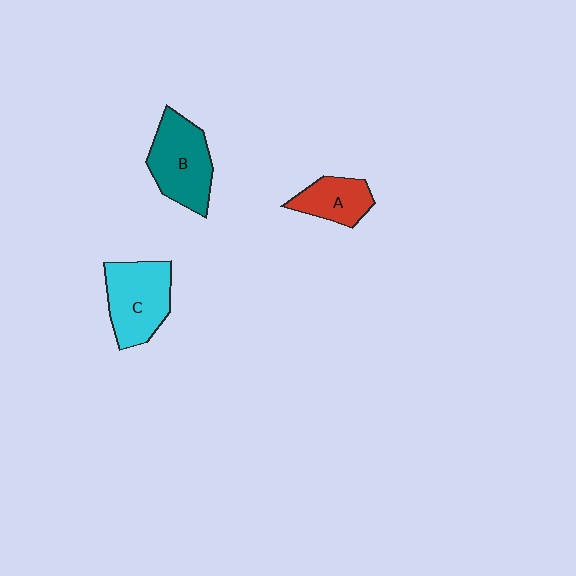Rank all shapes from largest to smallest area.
From largest to smallest: C (cyan), B (teal), A (red).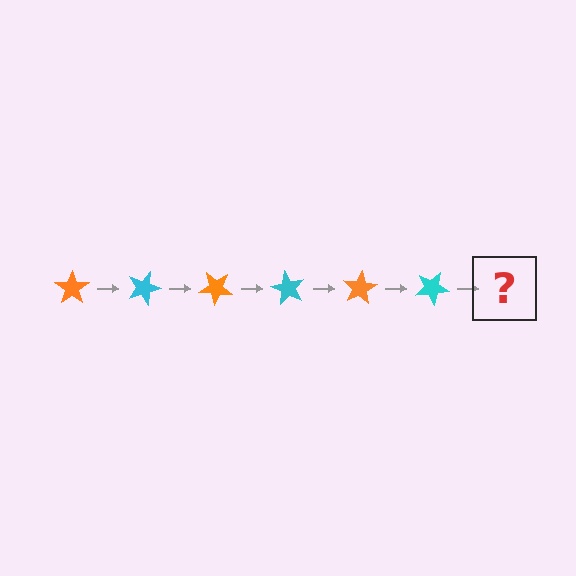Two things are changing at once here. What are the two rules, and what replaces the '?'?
The two rules are that it rotates 20 degrees each step and the color cycles through orange and cyan. The '?' should be an orange star, rotated 120 degrees from the start.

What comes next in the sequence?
The next element should be an orange star, rotated 120 degrees from the start.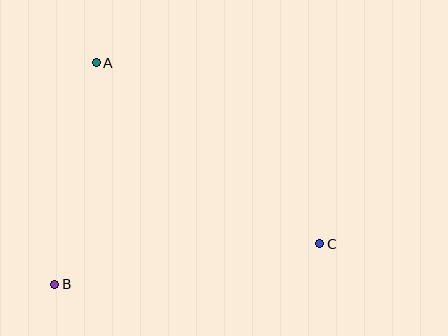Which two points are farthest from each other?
Points A and C are farthest from each other.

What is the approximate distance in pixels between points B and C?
The distance between B and C is approximately 268 pixels.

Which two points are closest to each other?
Points A and B are closest to each other.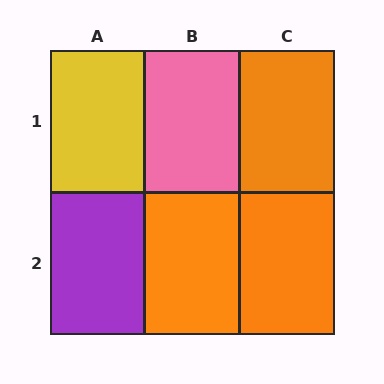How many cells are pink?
1 cell is pink.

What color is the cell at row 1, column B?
Pink.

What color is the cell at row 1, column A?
Yellow.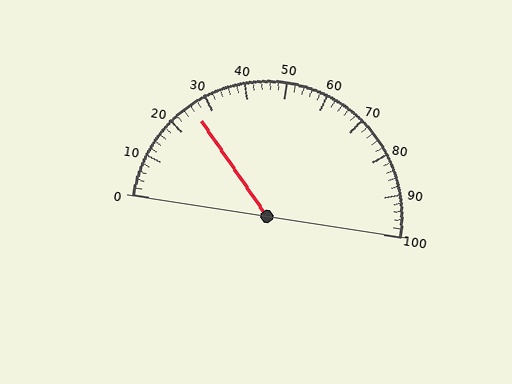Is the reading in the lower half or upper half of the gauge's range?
The reading is in the lower half of the range (0 to 100).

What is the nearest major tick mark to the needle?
The nearest major tick mark is 30.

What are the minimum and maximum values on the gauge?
The gauge ranges from 0 to 100.